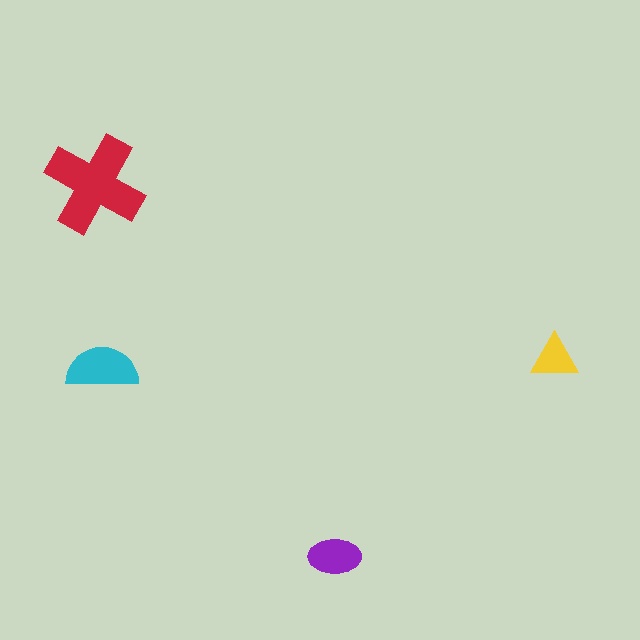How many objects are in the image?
There are 4 objects in the image.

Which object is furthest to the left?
The red cross is leftmost.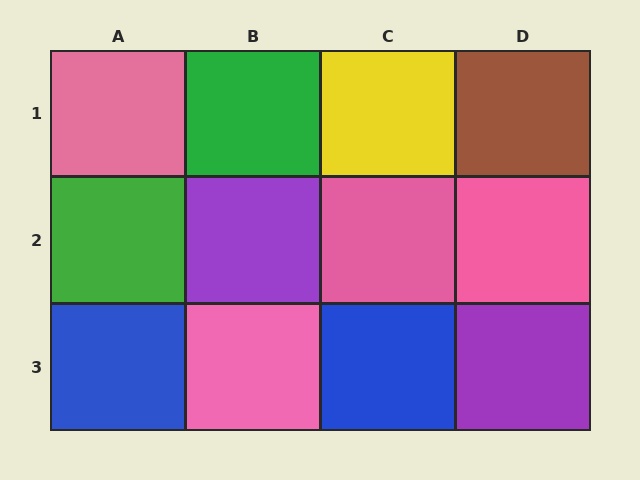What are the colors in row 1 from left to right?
Pink, green, yellow, brown.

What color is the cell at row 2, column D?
Pink.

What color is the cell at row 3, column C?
Blue.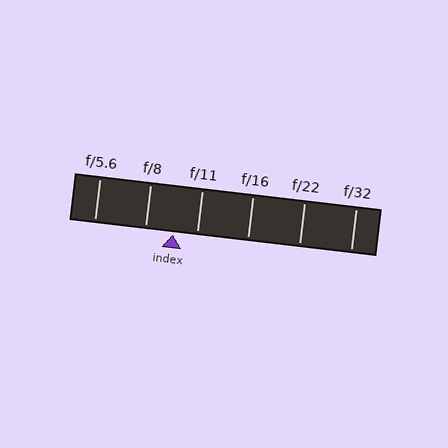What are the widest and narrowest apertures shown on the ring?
The widest aperture shown is f/5.6 and the narrowest is f/32.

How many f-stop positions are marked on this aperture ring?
There are 6 f-stop positions marked.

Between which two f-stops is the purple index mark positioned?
The index mark is between f/8 and f/11.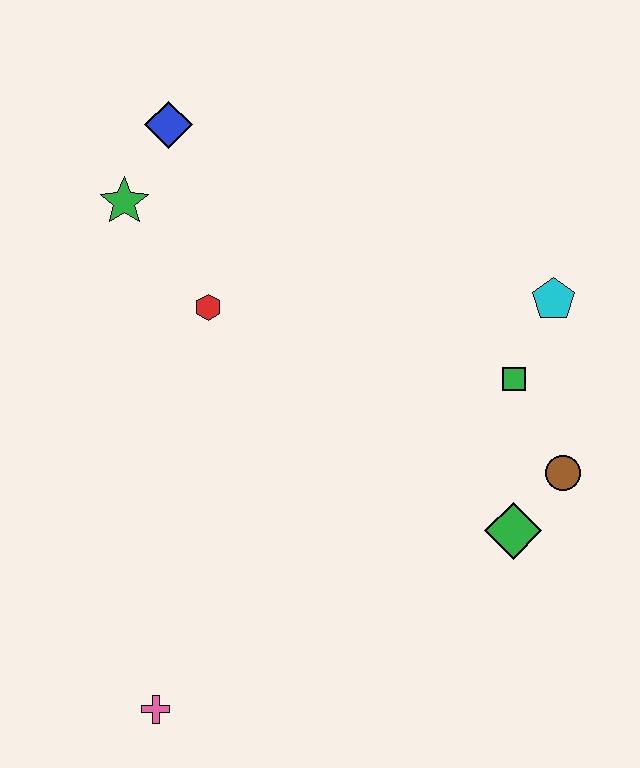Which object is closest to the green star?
The blue diamond is closest to the green star.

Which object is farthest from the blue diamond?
The pink cross is farthest from the blue diamond.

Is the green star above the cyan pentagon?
Yes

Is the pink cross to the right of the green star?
Yes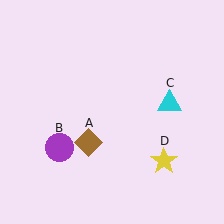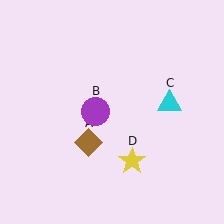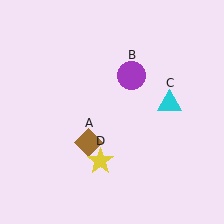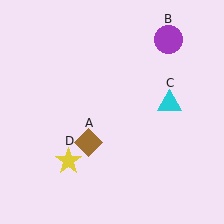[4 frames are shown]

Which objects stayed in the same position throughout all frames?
Brown diamond (object A) and cyan triangle (object C) remained stationary.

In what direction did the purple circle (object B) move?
The purple circle (object B) moved up and to the right.